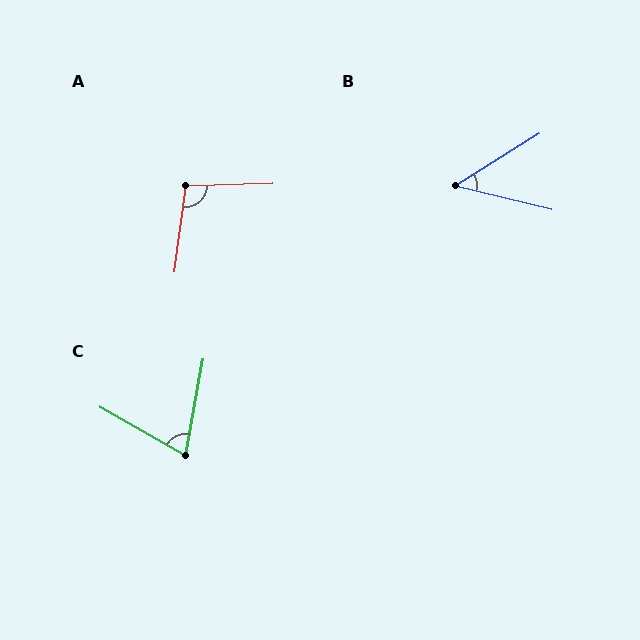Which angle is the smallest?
B, at approximately 46 degrees.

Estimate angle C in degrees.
Approximately 71 degrees.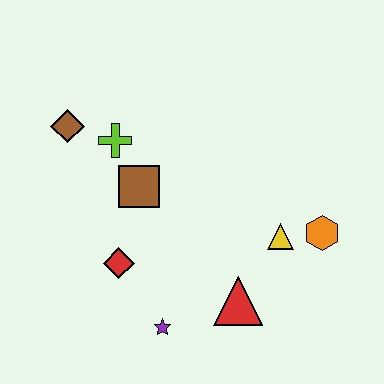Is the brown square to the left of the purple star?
Yes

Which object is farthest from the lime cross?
The orange hexagon is farthest from the lime cross.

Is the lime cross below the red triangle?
No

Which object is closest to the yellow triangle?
The orange hexagon is closest to the yellow triangle.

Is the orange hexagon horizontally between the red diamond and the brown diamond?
No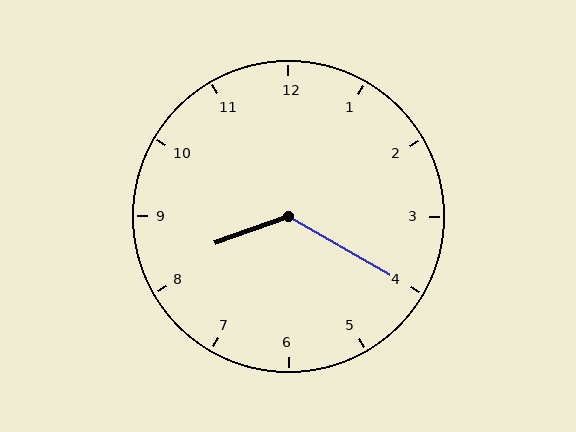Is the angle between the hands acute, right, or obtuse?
It is obtuse.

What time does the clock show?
8:20.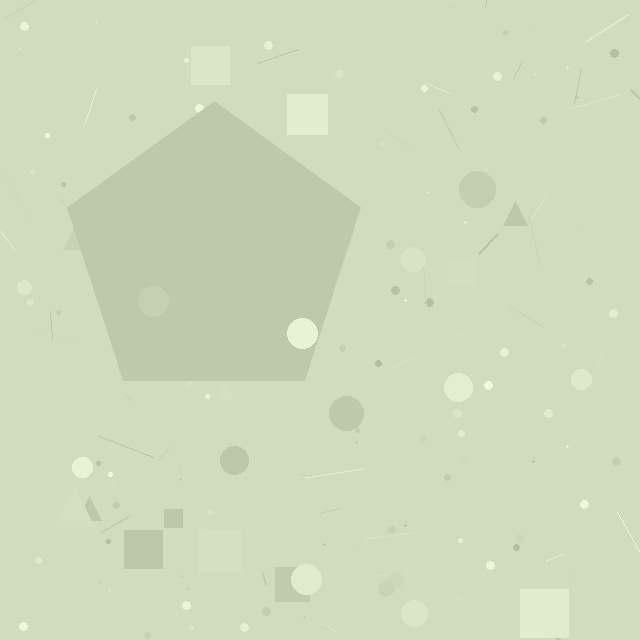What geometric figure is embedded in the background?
A pentagon is embedded in the background.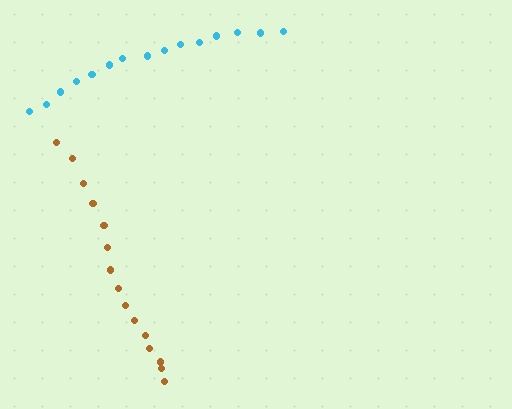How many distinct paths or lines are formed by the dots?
There are 2 distinct paths.